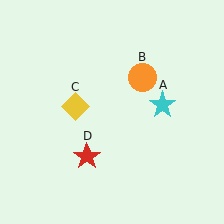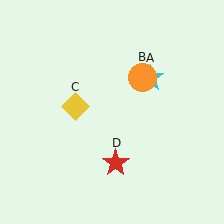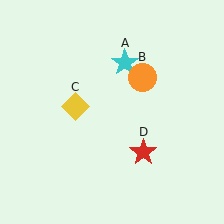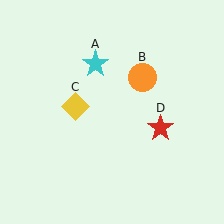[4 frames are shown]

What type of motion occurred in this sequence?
The cyan star (object A), red star (object D) rotated counterclockwise around the center of the scene.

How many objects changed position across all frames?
2 objects changed position: cyan star (object A), red star (object D).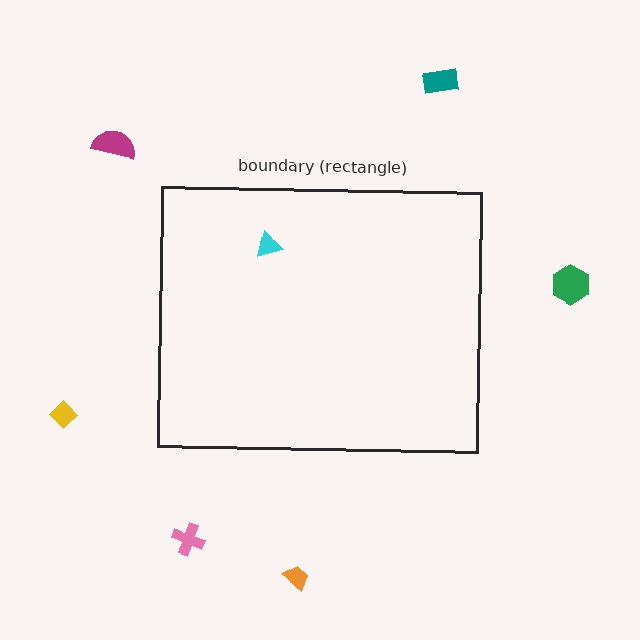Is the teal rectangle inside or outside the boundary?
Outside.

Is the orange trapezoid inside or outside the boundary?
Outside.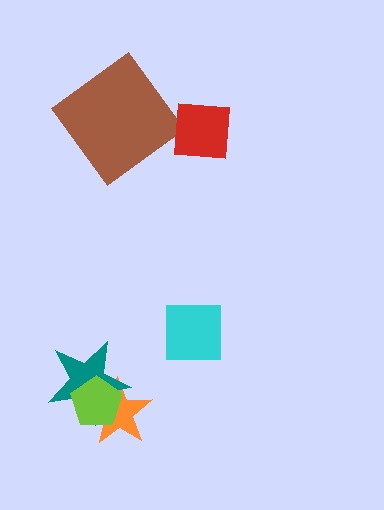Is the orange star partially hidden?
Yes, it is partially covered by another shape.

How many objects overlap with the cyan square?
0 objects overlap with the cyan square.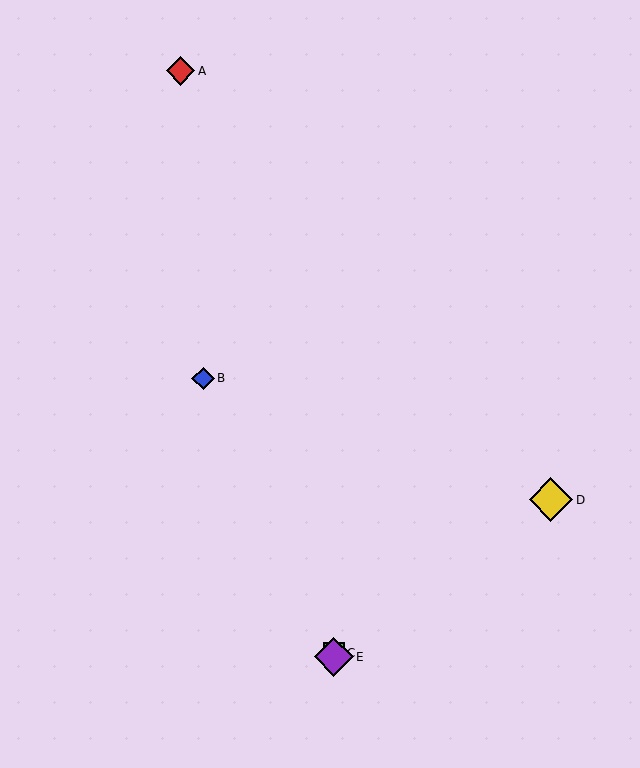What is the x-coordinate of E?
Object E is at x≈334.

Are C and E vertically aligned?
Yes, both are at x≈334.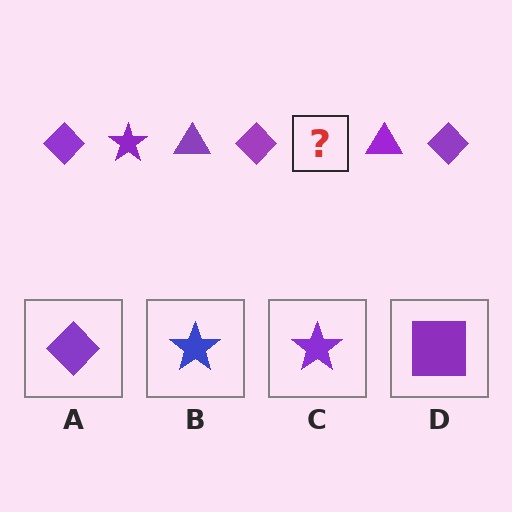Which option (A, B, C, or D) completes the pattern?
C.